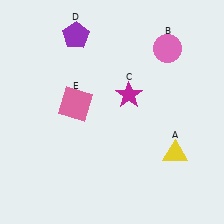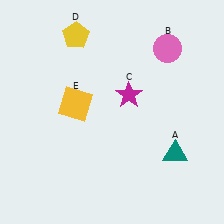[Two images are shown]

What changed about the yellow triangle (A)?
In Image 1, A is yellow. In Image 2, it changed to teal.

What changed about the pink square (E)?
In Image 1, E is pink. In Image 2, it changed to yellow.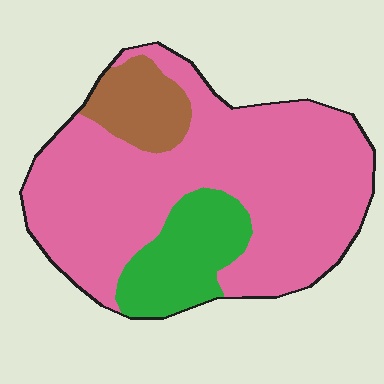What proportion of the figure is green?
Green covers 17% of the figure.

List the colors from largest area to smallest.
From largest to smallest: pink, green, brown.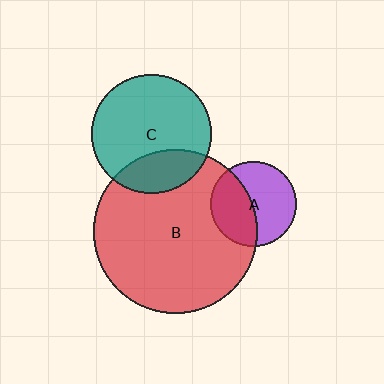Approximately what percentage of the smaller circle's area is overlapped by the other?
Approximately 25%.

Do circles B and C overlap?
Yes.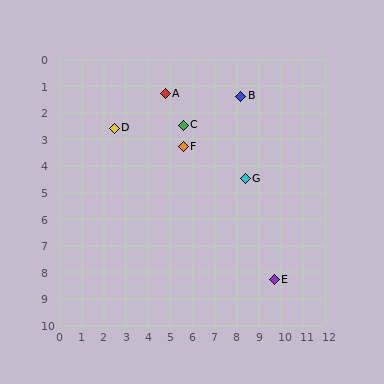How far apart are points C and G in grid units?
Points C and G are about 3.4 grid units apart.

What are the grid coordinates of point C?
Point C is at approximately (5.6, 2.5).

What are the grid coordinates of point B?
Point B is at approximately (8.2, 1.4).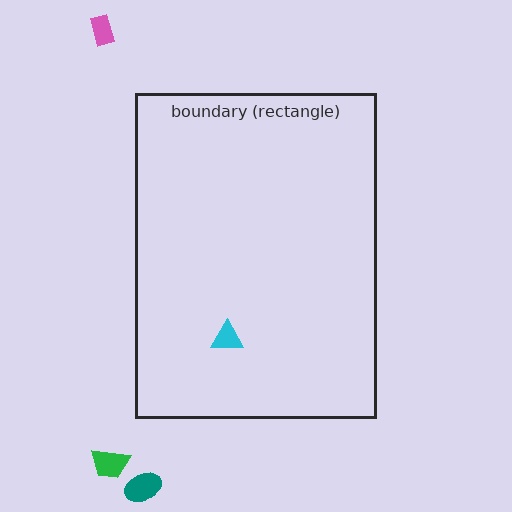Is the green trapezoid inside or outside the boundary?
Outside.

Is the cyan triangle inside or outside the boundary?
Inside.